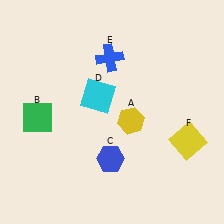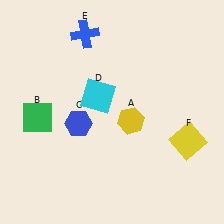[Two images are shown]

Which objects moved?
The objects that moved are: the blue hexagon (C), the blue cross (E).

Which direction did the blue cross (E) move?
The blue cross (E) moved left.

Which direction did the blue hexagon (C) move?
The blue hexagon (C) moved up.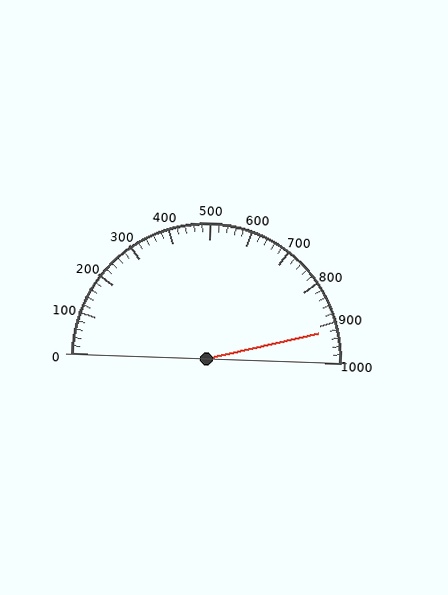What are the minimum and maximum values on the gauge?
The gauge ranges from 0 to 1000.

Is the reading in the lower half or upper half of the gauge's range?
The reading is in the upper half of the range (0 to 1000).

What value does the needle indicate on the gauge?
The needle indicates approximately 920.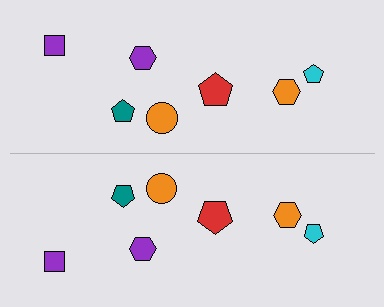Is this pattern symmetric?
Yes, this pattern has bilateral (reflection) symmetry.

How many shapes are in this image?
There are 14 shapes in this image.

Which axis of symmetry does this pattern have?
The pattern has a horizontal axis of symmetry running through the center of the image.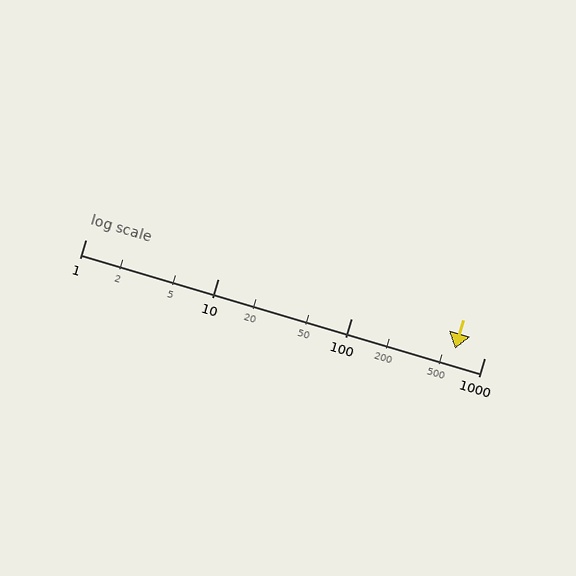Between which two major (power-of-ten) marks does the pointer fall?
The pointer is between 100 and 1000.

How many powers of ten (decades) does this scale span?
The scale spans 3 decades, from 1 to 1000.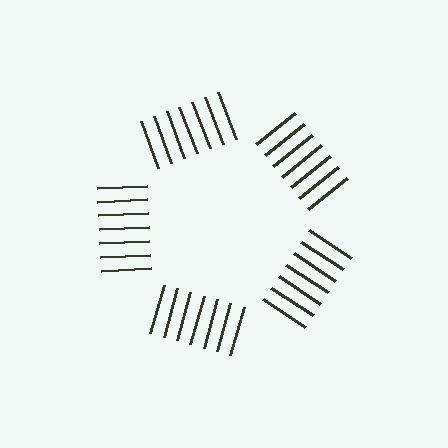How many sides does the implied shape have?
5 sides — the line-ends trace a pentagon.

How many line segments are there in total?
35 — 7 along each of the 5 edges.